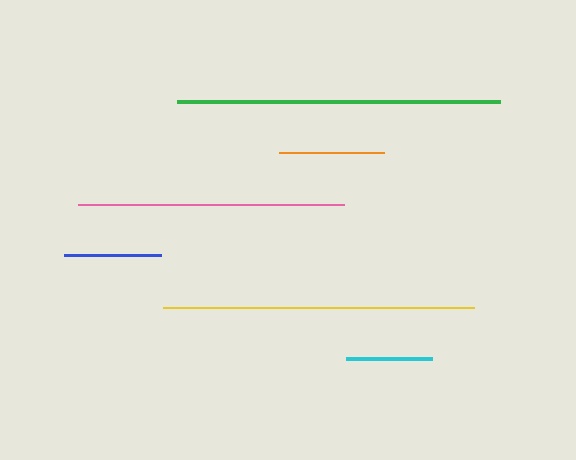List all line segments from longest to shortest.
From longest to shortest: green, yellow, pink, orange, blue, cyan.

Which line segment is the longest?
The green line is the longest at approximately 322 pixels.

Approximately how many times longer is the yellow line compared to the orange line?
The yellow line is approximately 2.9 times the length of the orange line.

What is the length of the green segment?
The green segment is approximately 322 pixels long.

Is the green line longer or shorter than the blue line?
The green line is longer than the blue line.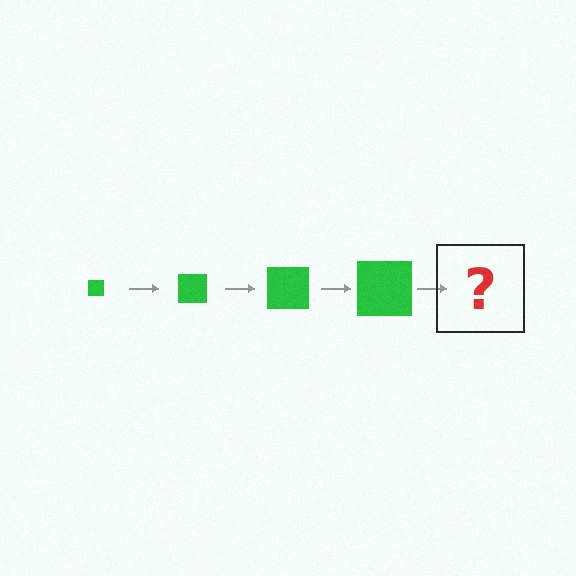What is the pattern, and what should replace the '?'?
The pattern is that the square gets progressively larger each step. The '?' should be a green square, larger than the previous one.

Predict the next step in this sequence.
The next step is a green square, larger than the previous one.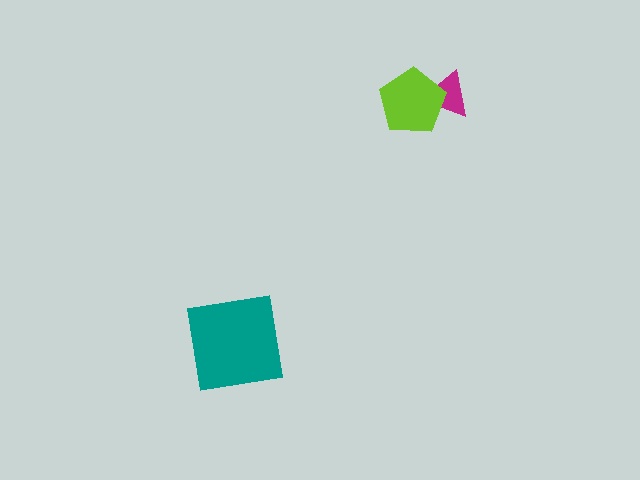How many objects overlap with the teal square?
0 objects overlap with the teal square.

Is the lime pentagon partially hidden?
No, no other shape covers it.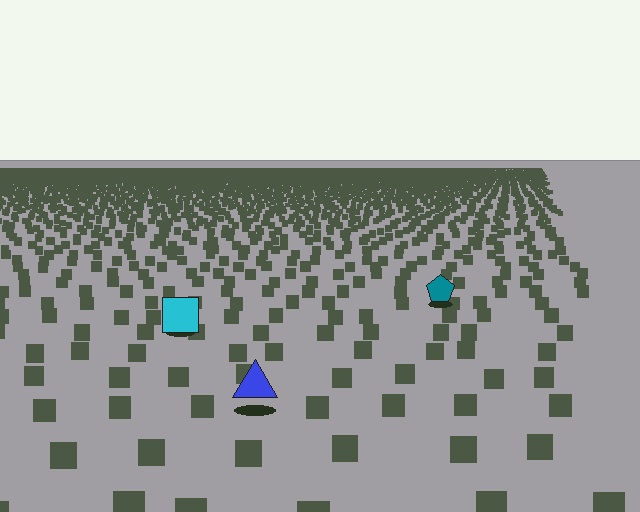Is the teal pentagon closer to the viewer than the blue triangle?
No. The blue triangle is closer — you can tell from the texture gradient: the ground texture is coarser near it.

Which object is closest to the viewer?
The blue triangle is closest. The texture marks near it are larger and more spread out.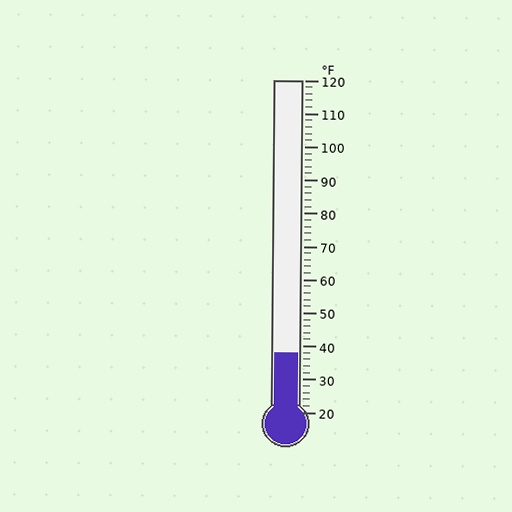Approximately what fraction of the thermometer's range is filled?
The thermometer is filled to approximately 20% of its range.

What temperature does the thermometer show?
The thermometer shows approximately 38°F.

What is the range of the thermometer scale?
The thermometer scale ranges from 20°F to 120°F.